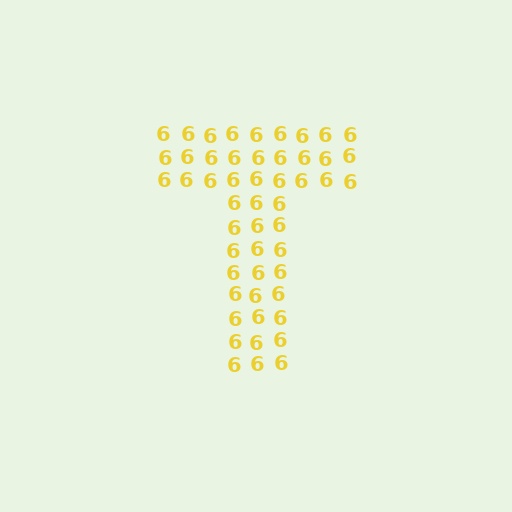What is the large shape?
The large shape is the letter T.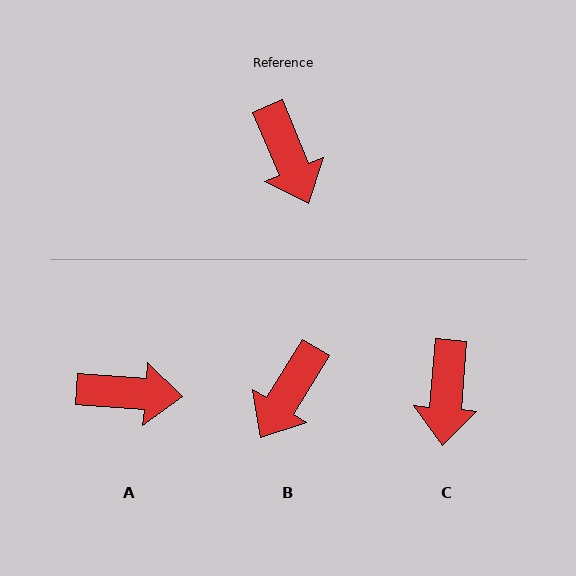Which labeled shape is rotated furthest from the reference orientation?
A, about 63 degrees away.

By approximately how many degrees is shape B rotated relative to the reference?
Approximately 54 degrees clockwise.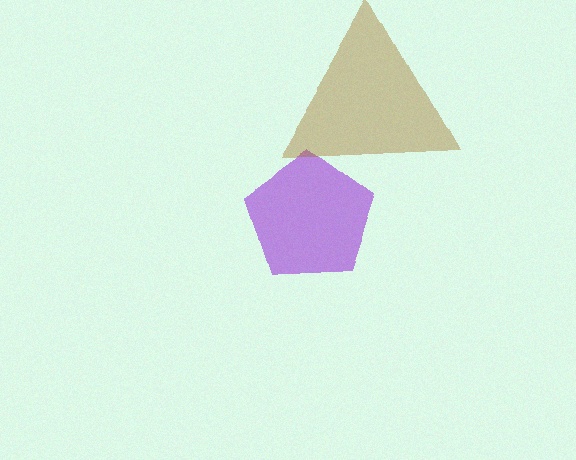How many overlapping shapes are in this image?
There are 2 overlapping shapes in the image.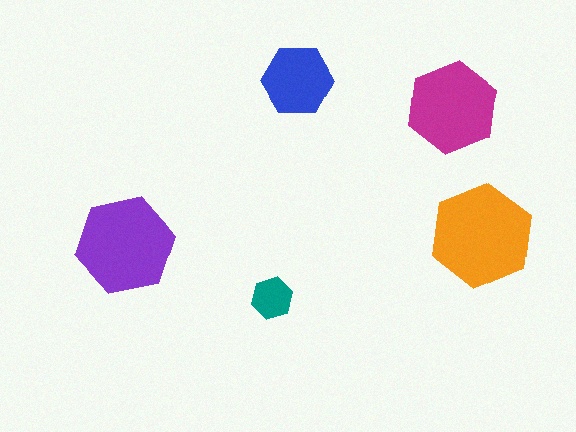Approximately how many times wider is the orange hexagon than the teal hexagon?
About 2.5 times wider.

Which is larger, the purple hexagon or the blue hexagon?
The purple one.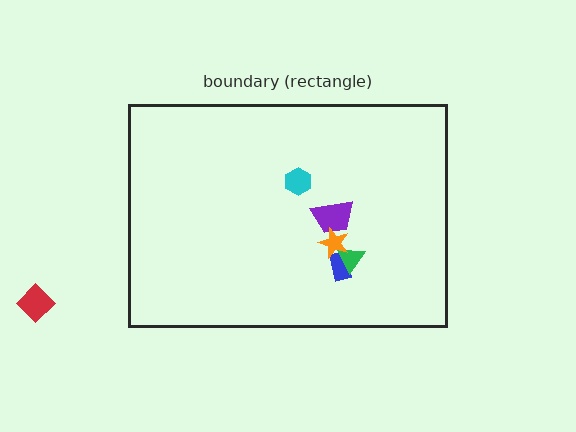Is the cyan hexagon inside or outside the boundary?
Inside.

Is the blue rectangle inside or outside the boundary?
Inside.